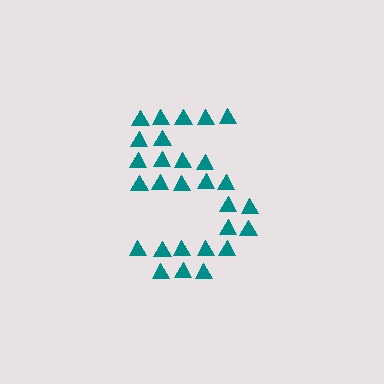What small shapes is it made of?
It is made of small triangles.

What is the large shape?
The large shape is the digit 5.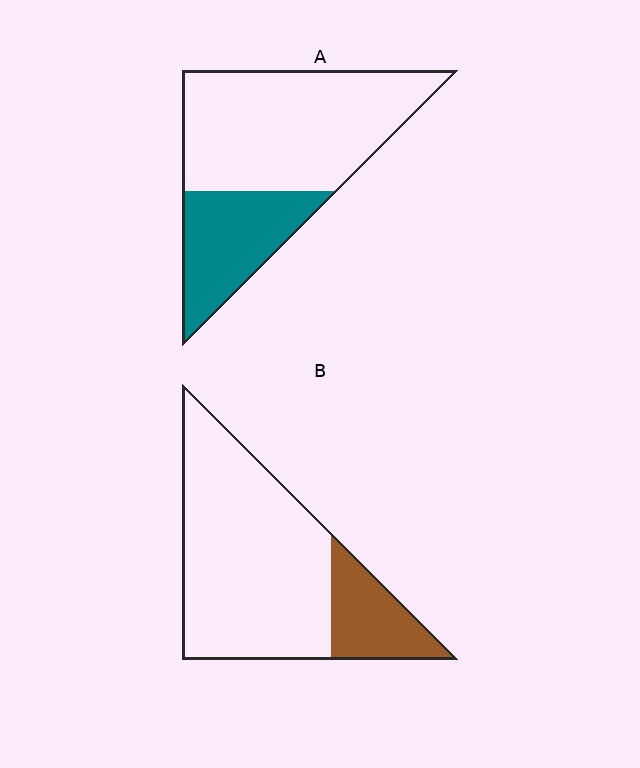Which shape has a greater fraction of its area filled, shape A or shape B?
Shape A.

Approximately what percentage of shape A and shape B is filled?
A is approximately 30% and B is approximately 20%.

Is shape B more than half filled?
No.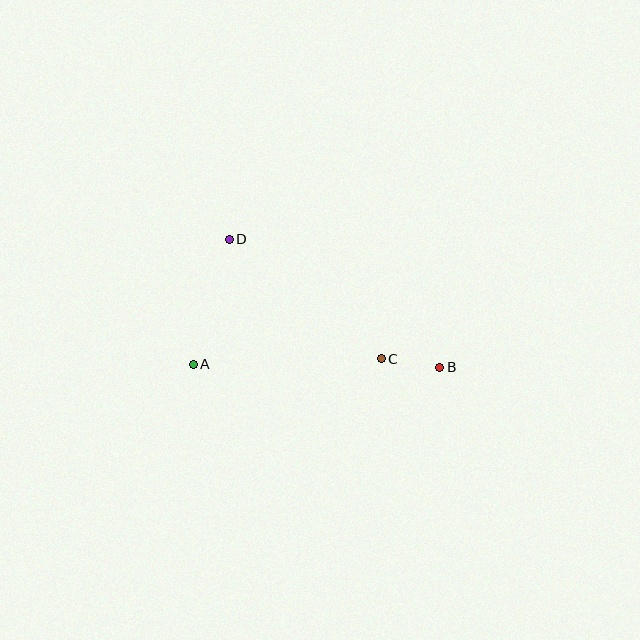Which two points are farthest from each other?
Points A and B are farthest from each other.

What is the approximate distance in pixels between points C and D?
The distance between C and D is approximately 194 pixels.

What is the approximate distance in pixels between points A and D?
The distance between A and D is approximately 130 pixels.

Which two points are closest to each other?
Points B and C are closest to each other.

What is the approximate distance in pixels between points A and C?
The distance between A and C is approximately 188 pixels.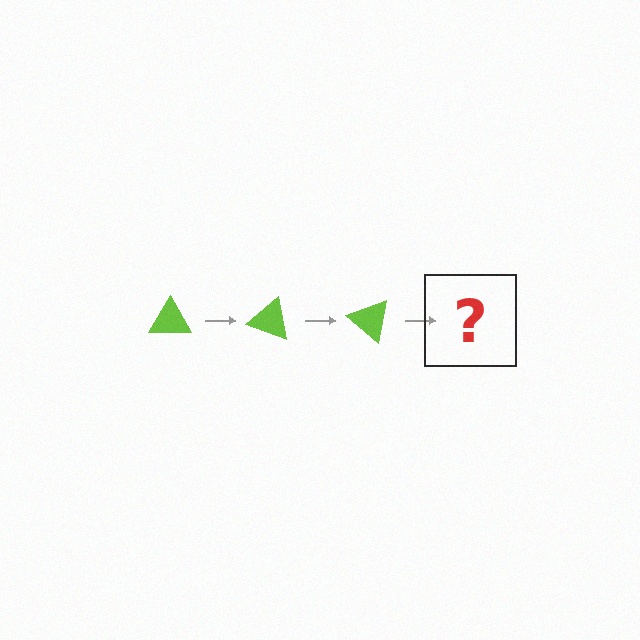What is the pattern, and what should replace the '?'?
The pattern is that the triangle rotates 20 degrees each step. The '?' should be a lime triangle rotated 60 degrees.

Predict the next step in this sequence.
The next step is a lime triangle rotated 60 degrees.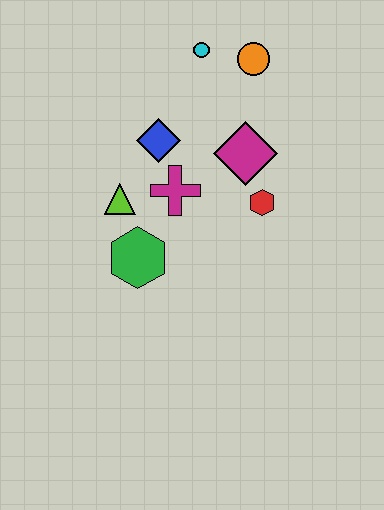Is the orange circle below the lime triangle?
No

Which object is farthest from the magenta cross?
The orange circle is farthest from the magenta cross.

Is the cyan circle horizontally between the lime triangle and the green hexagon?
No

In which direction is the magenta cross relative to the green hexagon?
The magenta cross is above the green hexagon.